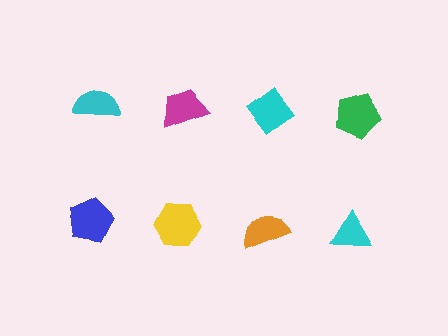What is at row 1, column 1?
A cyan semicircle.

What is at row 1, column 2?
A magenta trapezoid.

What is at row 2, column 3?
An orange semicircle.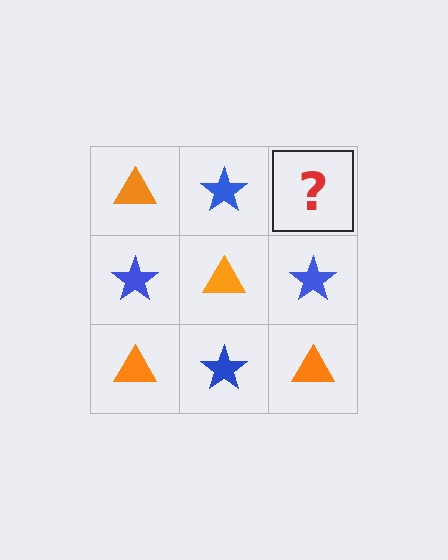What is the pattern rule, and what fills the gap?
The rule is that it alternates orange triangle and blue star in a checkerboard pattern. The gap should be filled with an orange triangle.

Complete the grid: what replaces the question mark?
The question mark should be replaced with an orange triangle.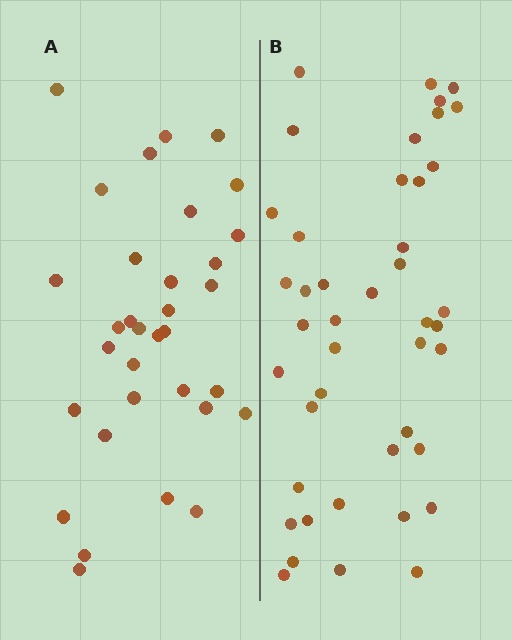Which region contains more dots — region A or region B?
Region B (the right region) has more dots.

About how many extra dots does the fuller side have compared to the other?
Region B has roughly 10 or so more dots than region A.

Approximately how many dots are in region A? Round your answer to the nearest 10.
About 30 dots. (The exact count is 33, which rounds to 30.)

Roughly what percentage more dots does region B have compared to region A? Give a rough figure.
About 30% more.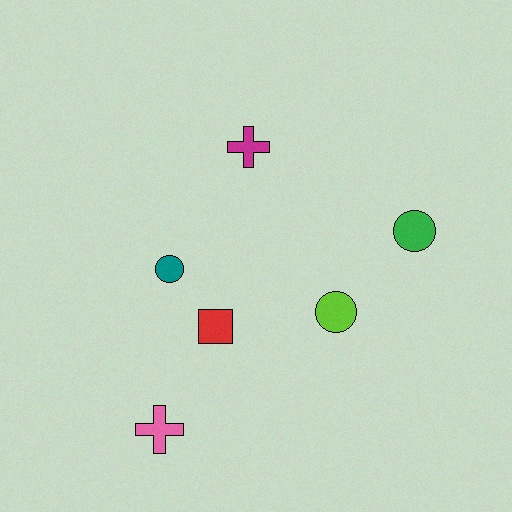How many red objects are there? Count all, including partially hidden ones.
There is 1 red object.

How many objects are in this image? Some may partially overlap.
There are 6 objects.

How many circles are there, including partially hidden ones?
There are 3 circles.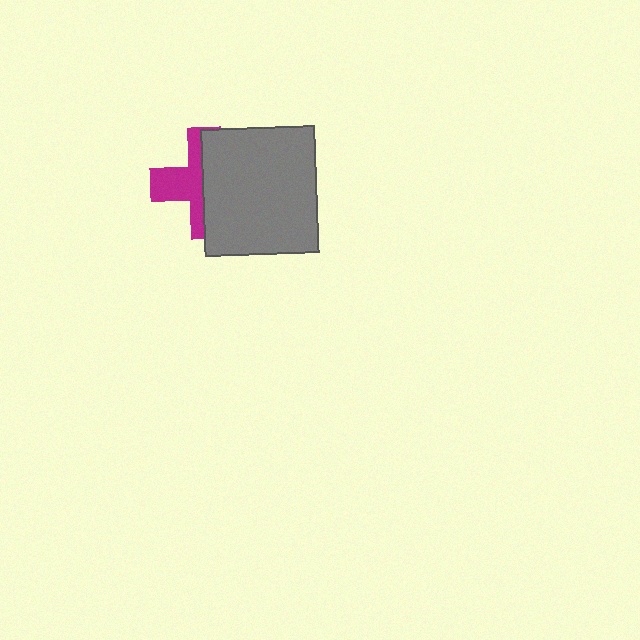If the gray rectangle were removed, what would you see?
You would see the complete magenta cross.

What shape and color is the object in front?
The object in front is a gray rectangle.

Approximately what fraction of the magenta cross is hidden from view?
Roughly 55% of the magenta cross is hidden behind the gray rectangle.